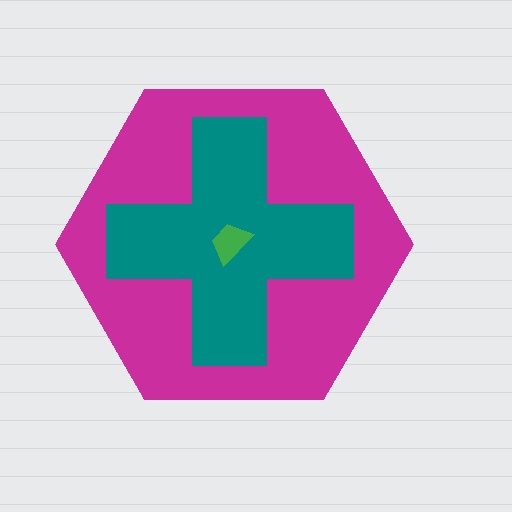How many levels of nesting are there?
3.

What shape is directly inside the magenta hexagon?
The teal cross.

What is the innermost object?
The green trapezoid.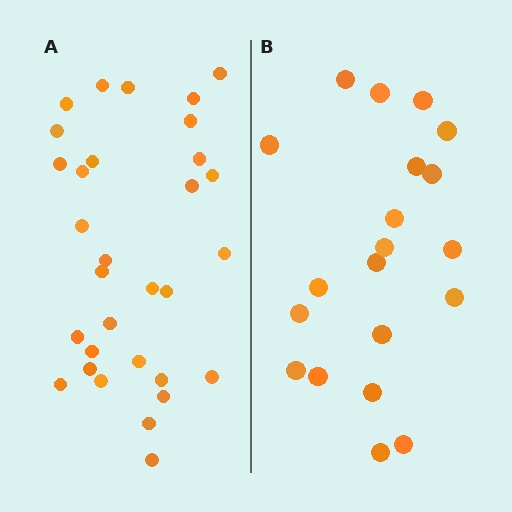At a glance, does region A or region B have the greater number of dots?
Region A (the left region) has more dots.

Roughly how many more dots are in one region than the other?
Region A has roughly 12 or so more dots than region B.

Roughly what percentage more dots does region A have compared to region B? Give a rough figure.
About 55% more.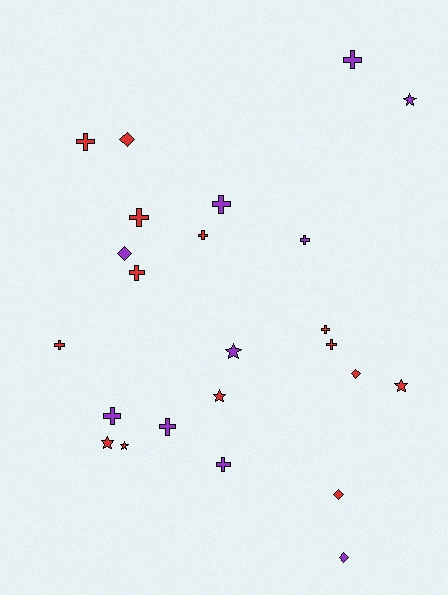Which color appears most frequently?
Red, with 14 objects.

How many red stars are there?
There are 4 red stars.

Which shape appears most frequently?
Cross, with 13 objects.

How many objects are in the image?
There are 24 objects.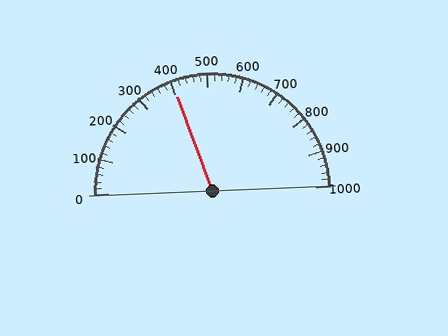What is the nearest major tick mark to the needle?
The nearest major tick mark is 400.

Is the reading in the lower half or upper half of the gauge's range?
The reading is in the lower half of the range (0 to 1000).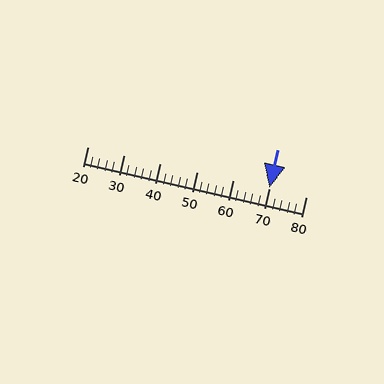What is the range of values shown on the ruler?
The ruler shows values from 20 to 80.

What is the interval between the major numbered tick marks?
The major tick marks are spaced 10 units apart.